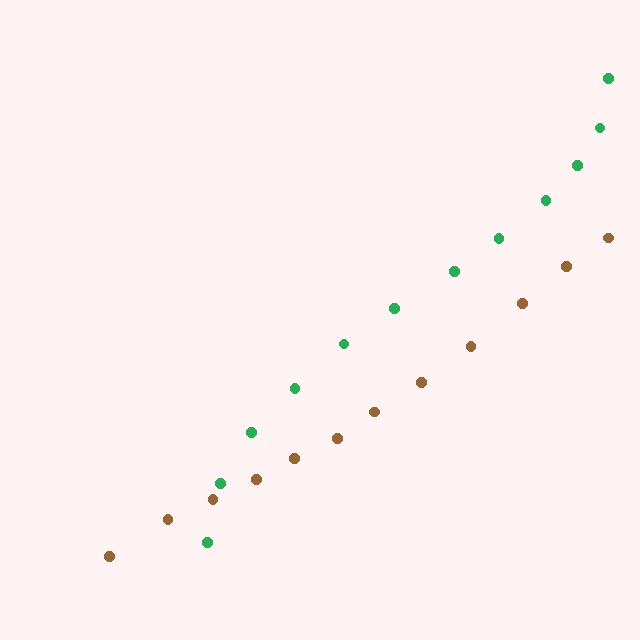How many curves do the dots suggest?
There are 2 distinct paths.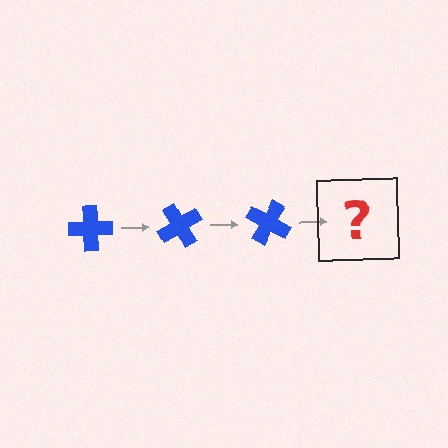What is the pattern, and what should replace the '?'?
The pattern is that the cross rotates 60 degrees each step. The '?' should be a blue cross rotated 180 degrees.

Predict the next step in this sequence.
The next step is a blue cross rotated 180 degrees.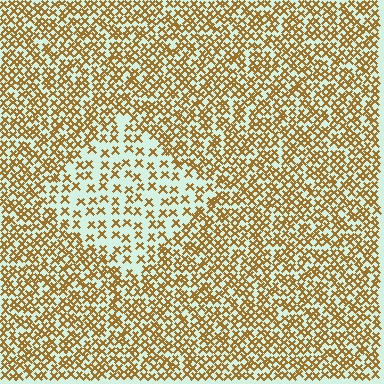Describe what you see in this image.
The image contains small brown elements arranged at two different densities. A diamond-shaped region is visible where the elements are less densely packed than the surrounding area.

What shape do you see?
I see a diamond.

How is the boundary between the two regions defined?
The boundary is defined by a change in element density (approximately 2.2x ratio). All elements are the same color, size, and shape.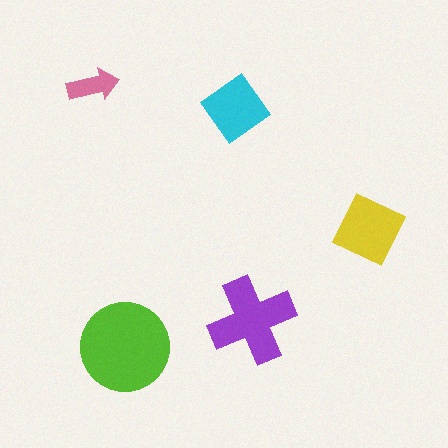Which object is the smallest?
The pink arrow.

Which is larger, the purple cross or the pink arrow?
The purple cross.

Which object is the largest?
The lime circle.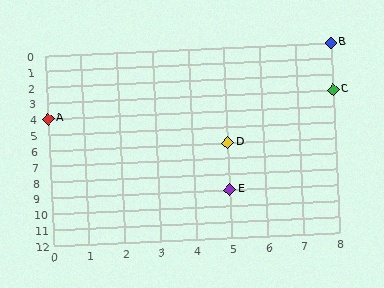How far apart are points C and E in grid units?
Points C and E are 3 columns and 6 rows apart (about 6.7 grid units diagonally).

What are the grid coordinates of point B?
Point B is at grid coordinates (8, 0).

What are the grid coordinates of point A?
Point A is at grid coordinates (0, 4).